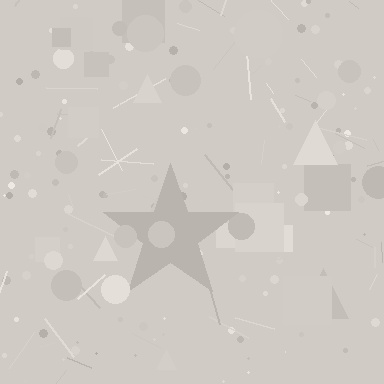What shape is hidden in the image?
A star is hidden in the image.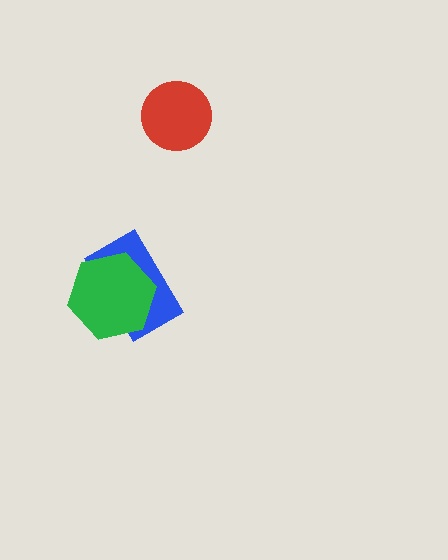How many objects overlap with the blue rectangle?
1 object overlaps with the blue rectangle.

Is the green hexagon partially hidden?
No, no other shape covers it.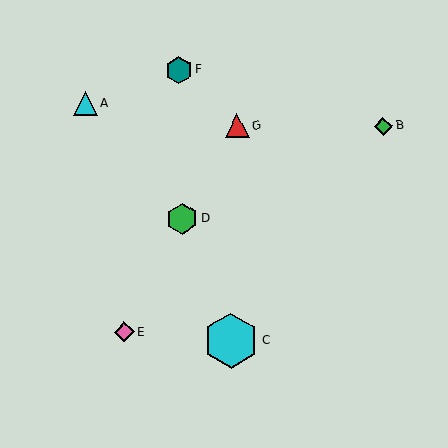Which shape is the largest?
The cyan hexagon (labeled C) is the largest.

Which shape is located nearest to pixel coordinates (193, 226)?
The green hexagon (labeled D) at (182, 219) is nearest to that location.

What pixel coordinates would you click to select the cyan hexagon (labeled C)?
Click at (231, 341) to select the cyan hexagon C.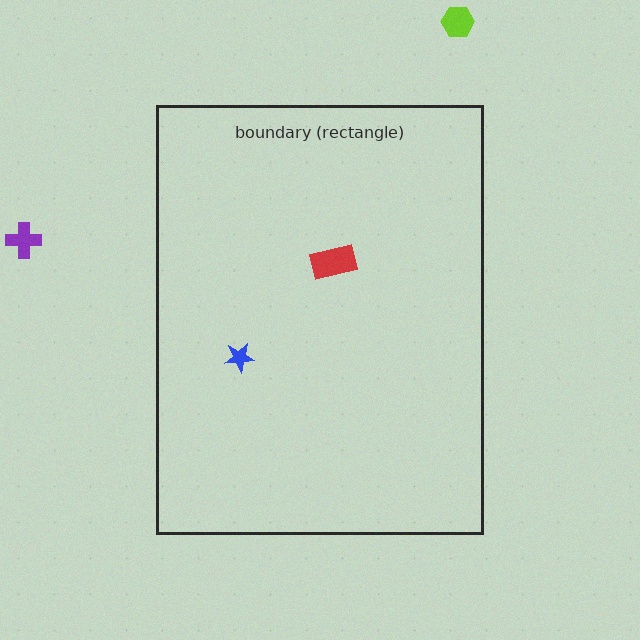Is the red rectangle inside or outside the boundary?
Inside.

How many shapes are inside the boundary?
2 inside, 2 outside.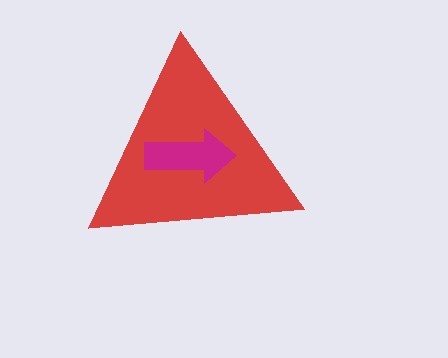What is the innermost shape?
The magenta arrow.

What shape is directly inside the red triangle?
The magenta arrow.